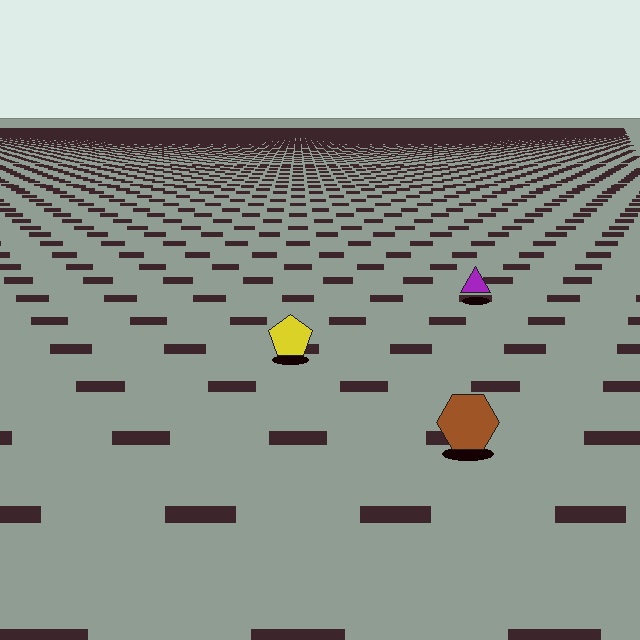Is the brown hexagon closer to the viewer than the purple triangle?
Yes. The brown hexagon is closer — you can tell from the texture gradient: the ground texture is coarser near it.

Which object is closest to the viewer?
The brown hexagon is closest. The texture marks near it are larger and more spread out.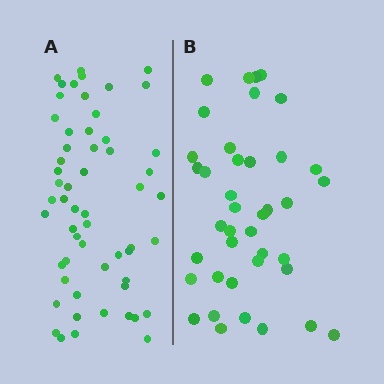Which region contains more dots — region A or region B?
Region A (the left region) has more dots.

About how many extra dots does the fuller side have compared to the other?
Region A has approximately 15 more dots than region B.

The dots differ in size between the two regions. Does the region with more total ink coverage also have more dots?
No. Region B has more total ink coverage because its dots are larger, but region A actually contains more individual dots. Total area can be misleading — the number of items is what matters here.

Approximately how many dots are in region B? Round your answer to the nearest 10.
About 40 dots.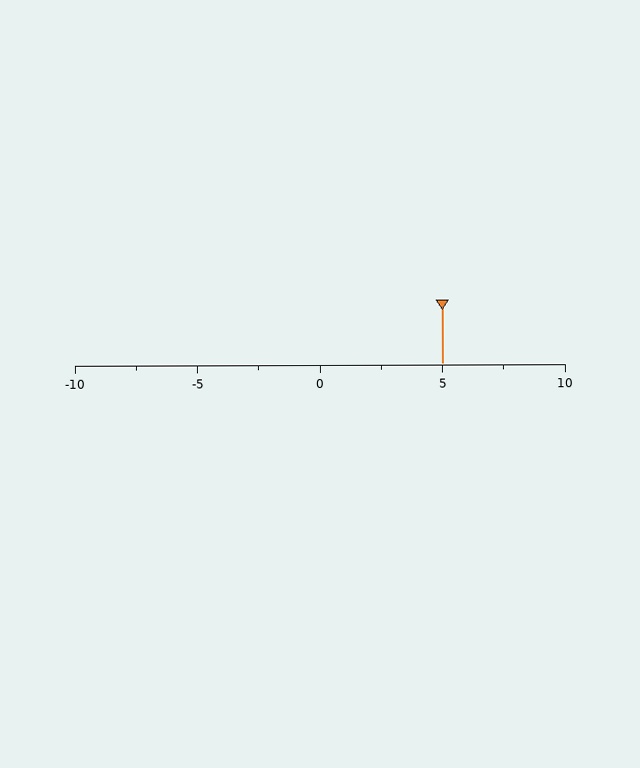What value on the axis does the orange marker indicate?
The marker indicates approximately 5.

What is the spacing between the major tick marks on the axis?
The major ticks are spaced 5 apart.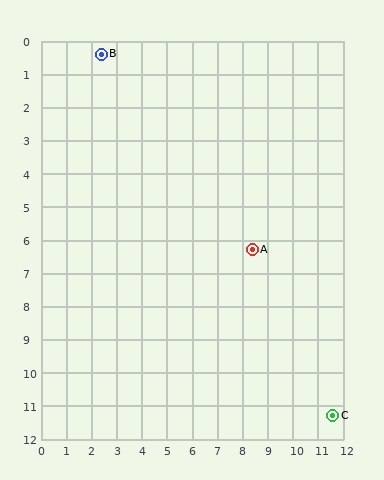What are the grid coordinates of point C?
Point C is at approximately (11.6, 11.3).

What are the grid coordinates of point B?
Point B is at approximately (2.4, 0.4).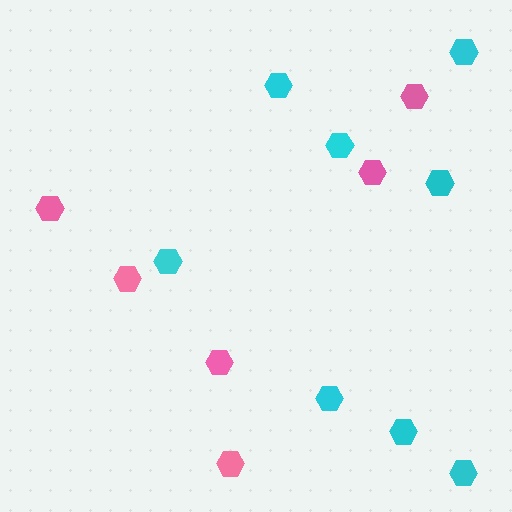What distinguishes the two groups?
There are 2 groups: one group of cyan hexagons (8) and one group of pink hexagons (6).